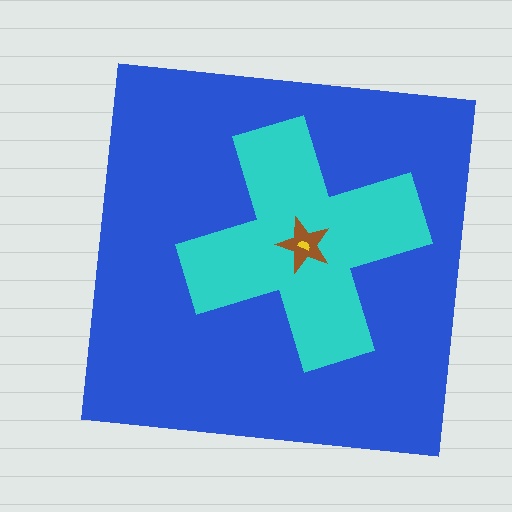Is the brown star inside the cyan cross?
Yes.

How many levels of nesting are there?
4.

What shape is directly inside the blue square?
The cyan cross.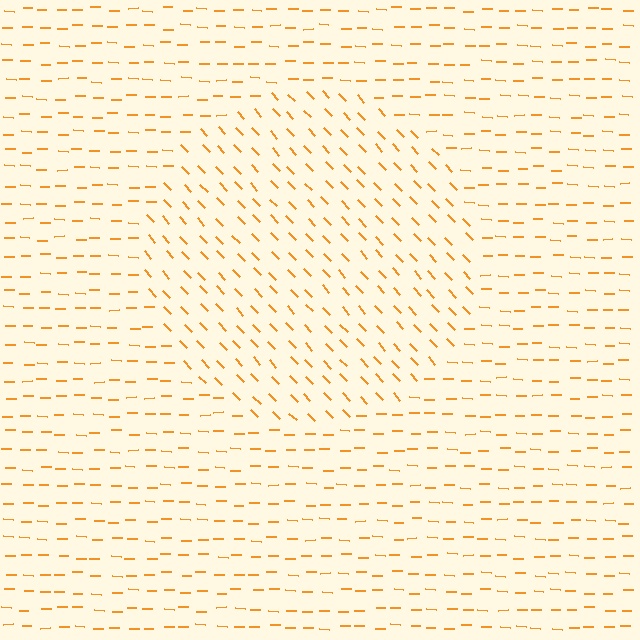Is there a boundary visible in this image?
Yes, there is a texture boundary formed by a change in line orientation.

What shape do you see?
I see a circle.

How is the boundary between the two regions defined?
The boundary is defined purely by a change in line orientation (approximately 45 degrees difference). All lines are the same color and thickness.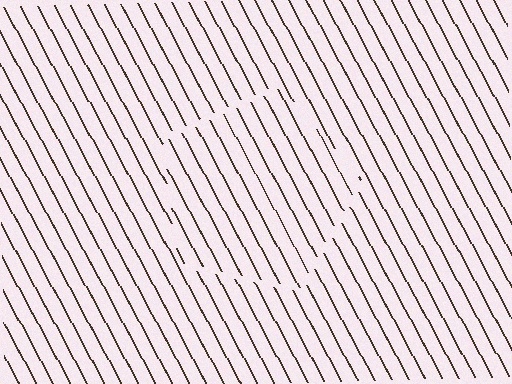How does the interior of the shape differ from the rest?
The interior of the shape contains the same grating, shifted by half a period — the contour is defined by the phase discontinuity where line-ends from the inner and outer gratings abut.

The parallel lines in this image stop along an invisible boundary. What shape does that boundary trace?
An illusory pentagon. The interior of the shape contains the same grating, shifted by half a period — the contour is defined by the phase discontinuity where line-ends from the inner and outer gratings abut.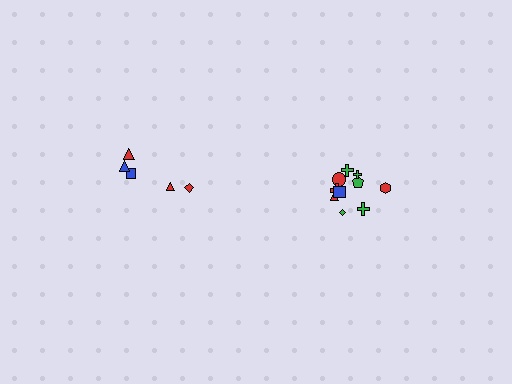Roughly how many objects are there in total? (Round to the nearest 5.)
Roughly 15 objects in total.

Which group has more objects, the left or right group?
The right group.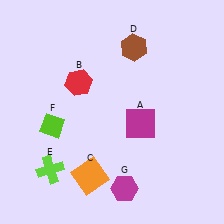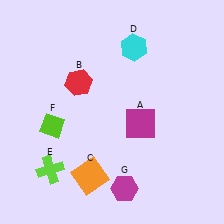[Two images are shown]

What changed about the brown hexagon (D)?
In Image 1, D is brown. In Image 2, it changed to cyan.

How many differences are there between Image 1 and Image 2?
There is 1 difference between the two images.